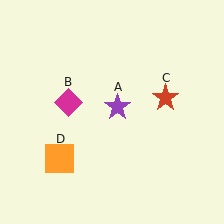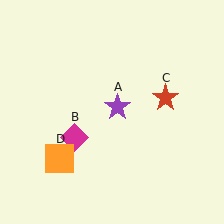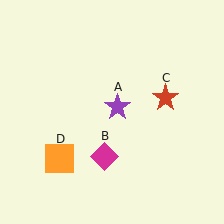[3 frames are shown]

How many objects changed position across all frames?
1 object changed position: magenta diamond (object B).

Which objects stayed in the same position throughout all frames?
Purple star (object A) and red star (object C) and orange square (object D) remained stationary.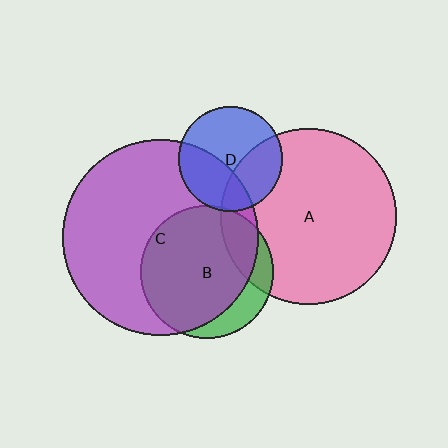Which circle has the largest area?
Circle C (purple).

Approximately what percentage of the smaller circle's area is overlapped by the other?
Approximately 10%.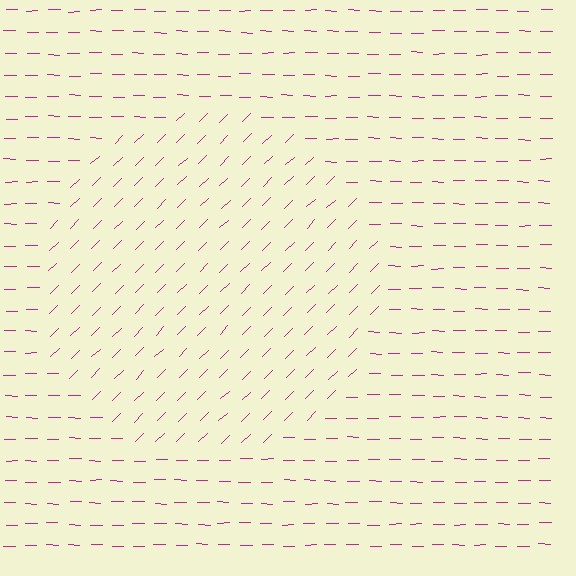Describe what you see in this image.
The image is filled with small magenta line segments. A circle region in the image has lines oriented differently from the surrounding lines, creating a visible texture boundary.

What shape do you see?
I see a circle.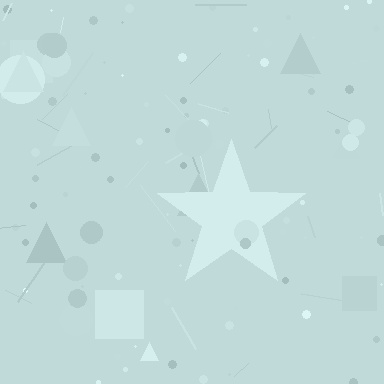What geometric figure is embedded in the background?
A star is embedded in the background.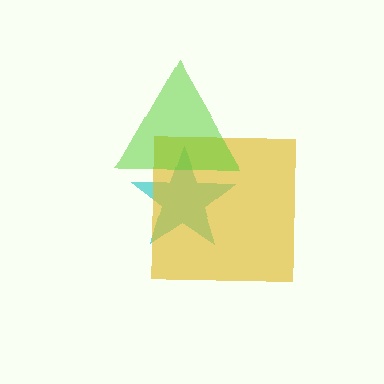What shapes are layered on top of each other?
The layered shapes are: a cyan star, a yellow square, a lime triangle.